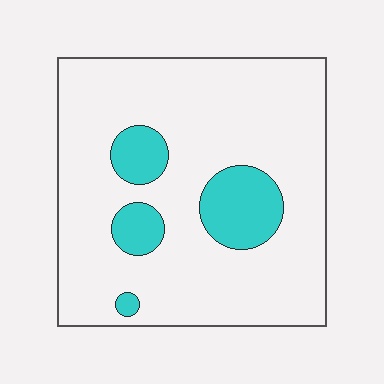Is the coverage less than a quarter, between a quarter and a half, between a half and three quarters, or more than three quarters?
Less than a quarter.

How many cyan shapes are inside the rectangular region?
4.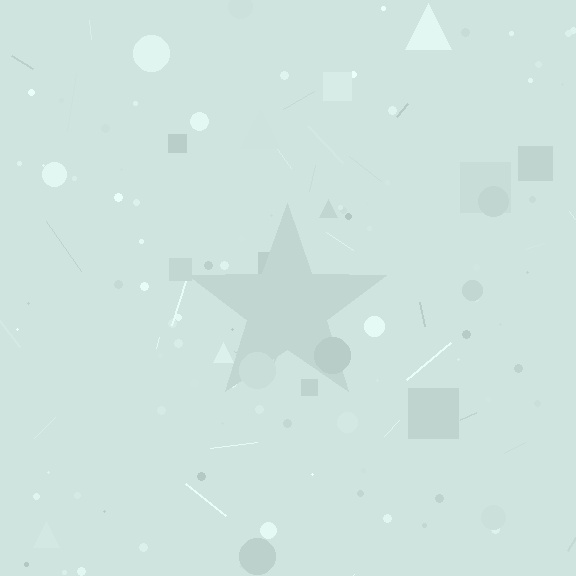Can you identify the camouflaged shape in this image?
The camouflaged shape is a star.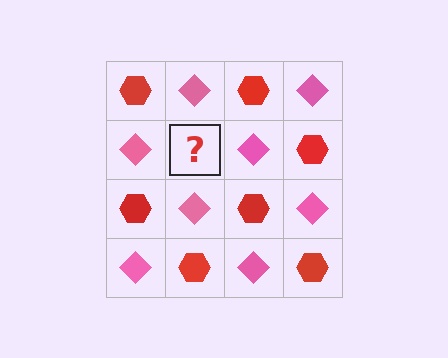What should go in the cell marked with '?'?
The missing cell should contain a red hexagon.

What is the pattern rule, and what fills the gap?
The rule is that it alternates red hexagon and pink diamond in a checkerboard pattern. The gap should be filled with a red hexagon.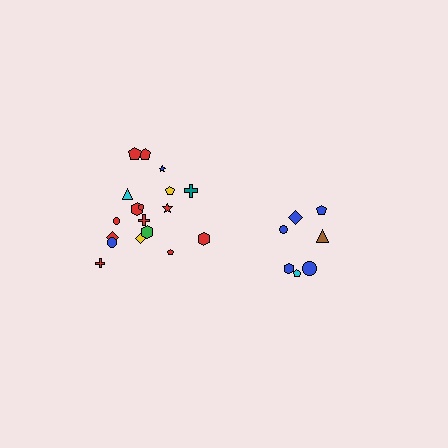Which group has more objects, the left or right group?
The left group.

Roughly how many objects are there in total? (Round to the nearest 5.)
Roughly 25 objects in total.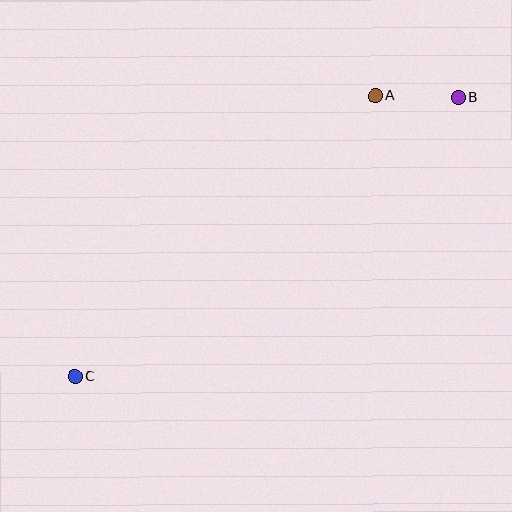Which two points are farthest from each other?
Points B and C are farthest from each other.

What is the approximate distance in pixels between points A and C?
The distance between A and C is approximately 411 pixels.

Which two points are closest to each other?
Points A and B are closest to each other.